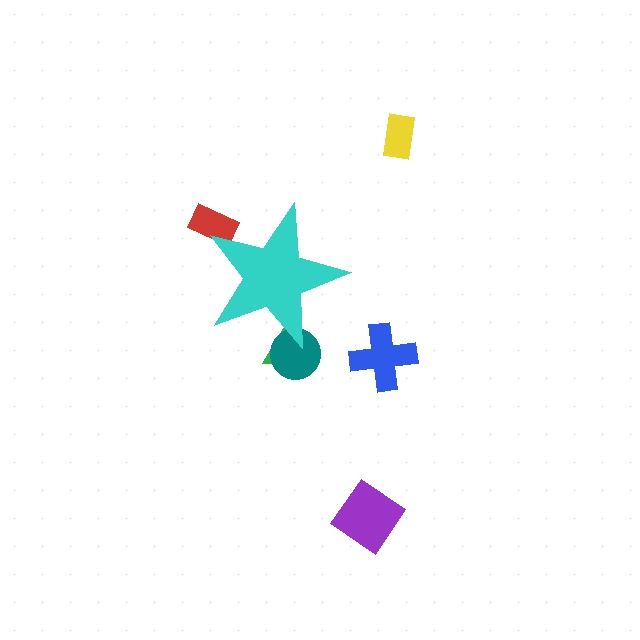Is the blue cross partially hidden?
No, the blue cross is fully visible.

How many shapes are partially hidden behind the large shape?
3 shapes are partially hidden.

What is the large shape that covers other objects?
A cyan star.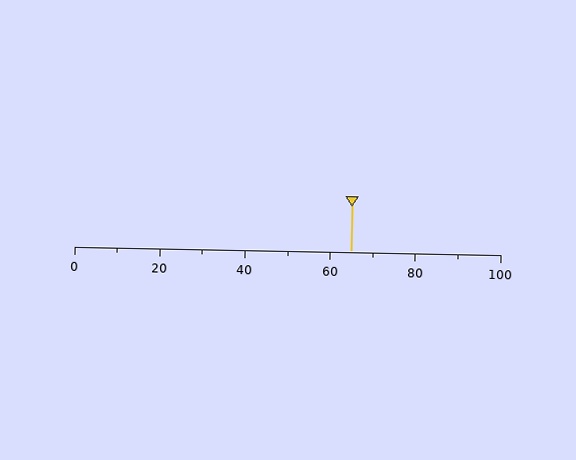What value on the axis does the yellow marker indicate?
The marker indicates approximately 65.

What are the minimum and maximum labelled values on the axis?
The axis runs from 0 to 100.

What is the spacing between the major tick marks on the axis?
The major ticks are spaced 20 apart.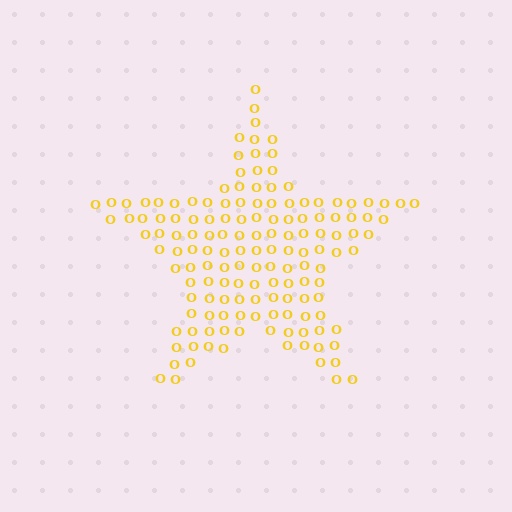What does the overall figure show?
The overall figure shows a star.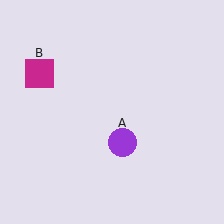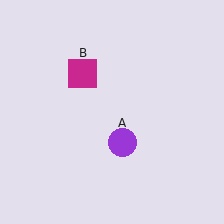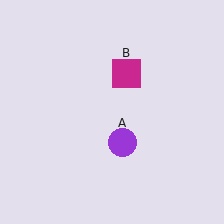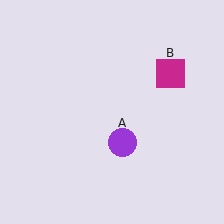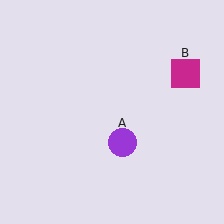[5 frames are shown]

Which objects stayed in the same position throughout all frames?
Purple circle (object A) remained stationary.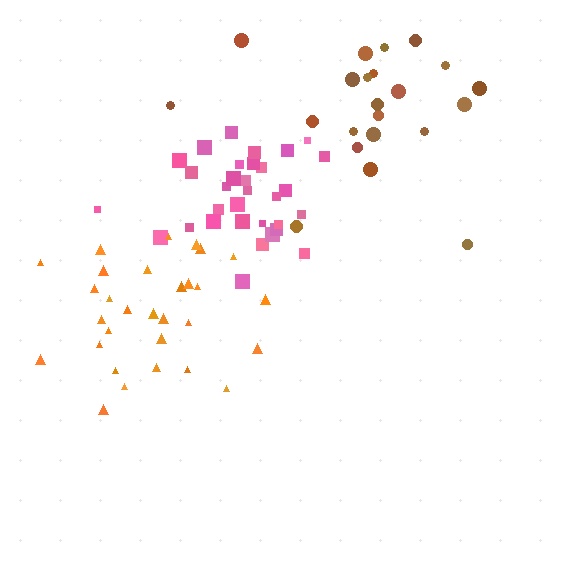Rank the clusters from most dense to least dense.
pink, orange, brown.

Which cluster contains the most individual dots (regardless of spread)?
Pink (32).